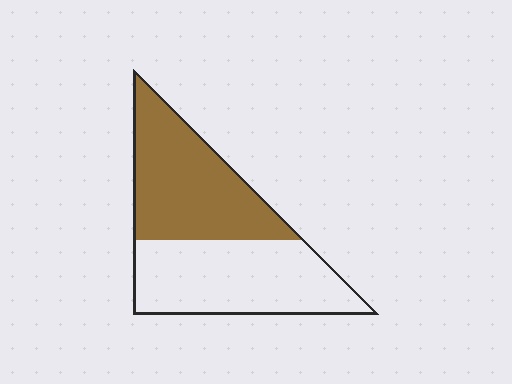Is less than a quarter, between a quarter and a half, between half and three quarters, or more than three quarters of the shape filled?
Between a quarter and a half.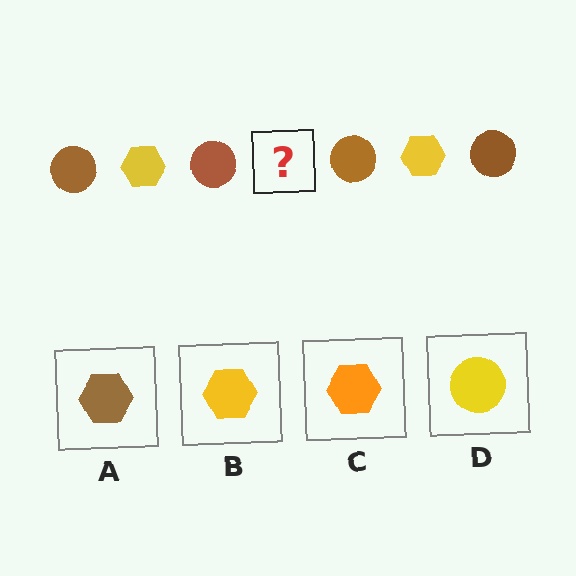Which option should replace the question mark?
Option B.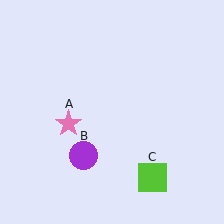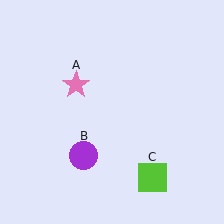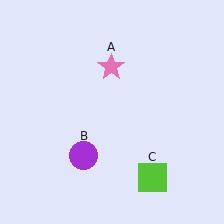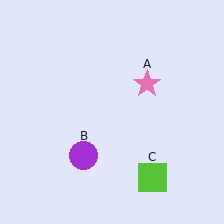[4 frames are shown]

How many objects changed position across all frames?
1 object changed position: pink star (object A).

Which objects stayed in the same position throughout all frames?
Purple circle (object B) and lime square (object C) remained stationary.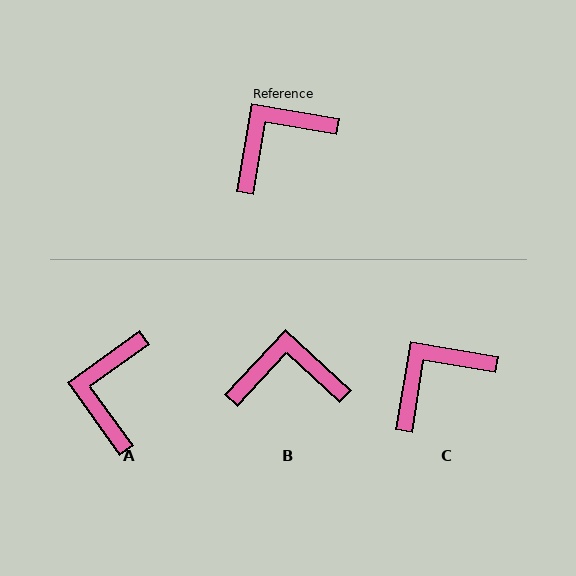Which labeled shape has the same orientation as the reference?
C.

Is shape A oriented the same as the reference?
No, it is off by about 46 degrees.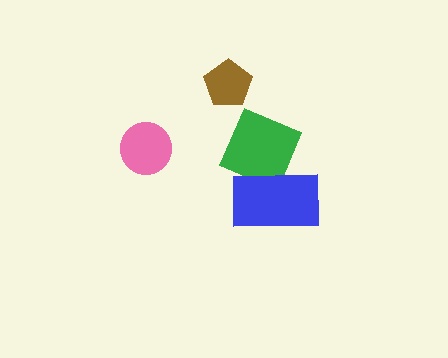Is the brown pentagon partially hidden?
No, no other shape covers it.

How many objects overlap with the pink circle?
0 objects overlap with the pink circle.